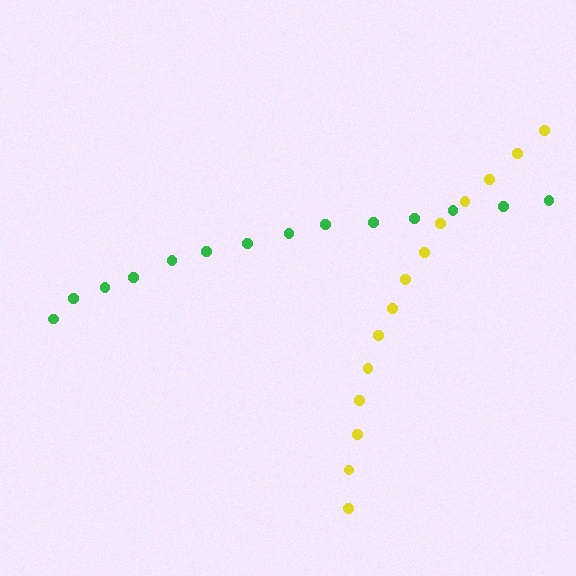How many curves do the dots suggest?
There are 2 distinct paths.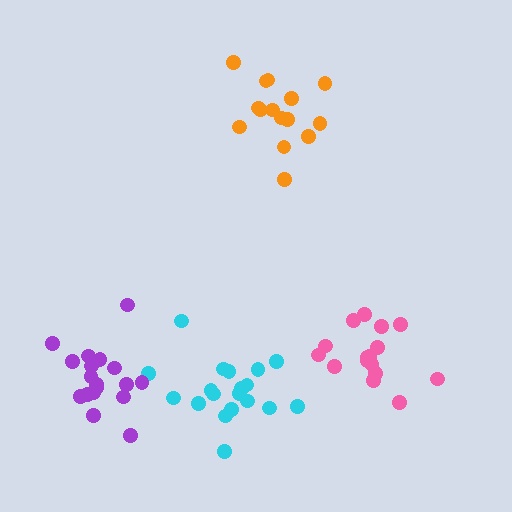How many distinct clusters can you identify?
There are 4 distinct clusters.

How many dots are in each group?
Group 1: 19 dots, Group 2: 16 dots, Group 3: 15 dots, Group 4: 18 dots (68 total).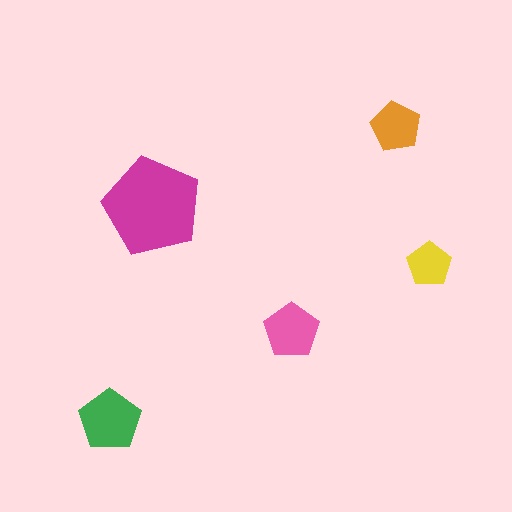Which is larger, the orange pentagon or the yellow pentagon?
The orange one.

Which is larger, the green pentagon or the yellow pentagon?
The green one.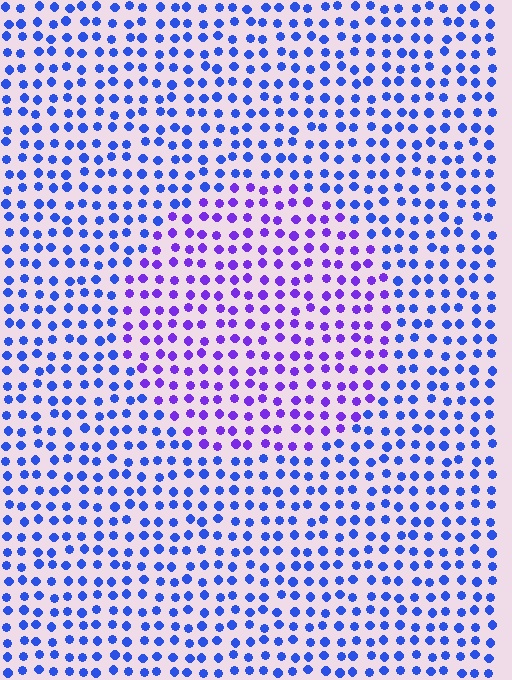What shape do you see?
I see a circle.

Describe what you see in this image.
The image is filled with small blue elements in a uniform arrangement. A circle-shaped region is visible where the elements are tinted to a slightly different hue, forming a subtle color boundary.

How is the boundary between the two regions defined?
The boundary is defined purely by a slight shift in hue (about 38 degrees). Spacing, size, and orientation are identical on both sides.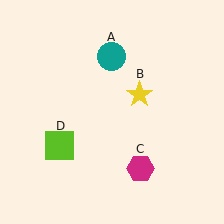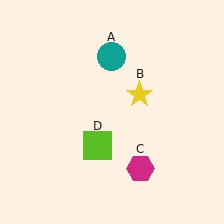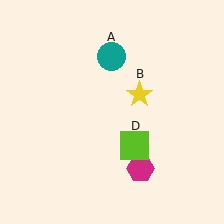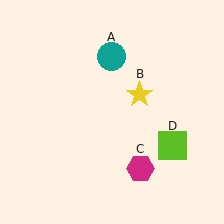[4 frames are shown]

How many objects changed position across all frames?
1 object changed position: lime square (object D).